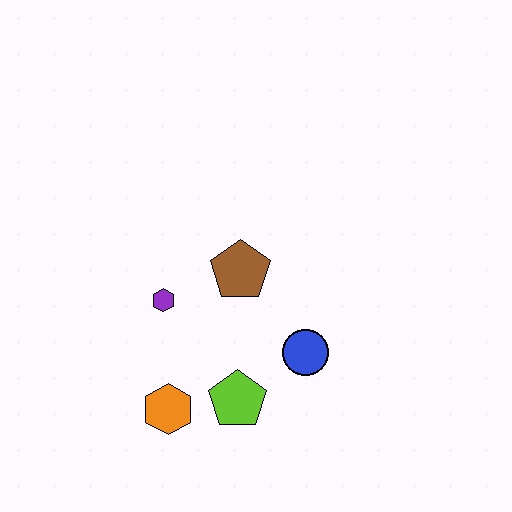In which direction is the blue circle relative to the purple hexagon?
The blue circle is to the right of the purple hexagon.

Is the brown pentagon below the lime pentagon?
No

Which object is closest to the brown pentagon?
The purple hexagon is closest to the brown pentagon.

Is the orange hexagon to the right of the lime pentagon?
No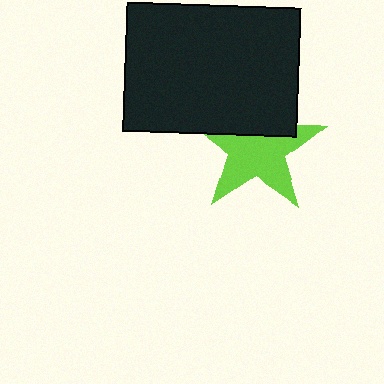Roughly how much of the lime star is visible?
Most of it is visible (roughly 66%).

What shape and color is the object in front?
The object in front is a black rectangle.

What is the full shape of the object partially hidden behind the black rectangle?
The partially hidden object is a lime star.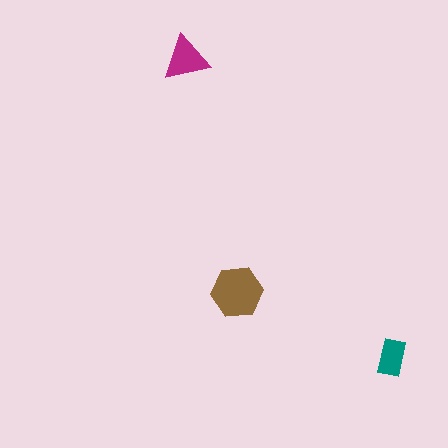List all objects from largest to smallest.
The brown hexagon, the magenta triangle, the teal rectangle.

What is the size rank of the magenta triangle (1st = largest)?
2nd.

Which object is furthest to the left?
The magenta triangle is leftmost.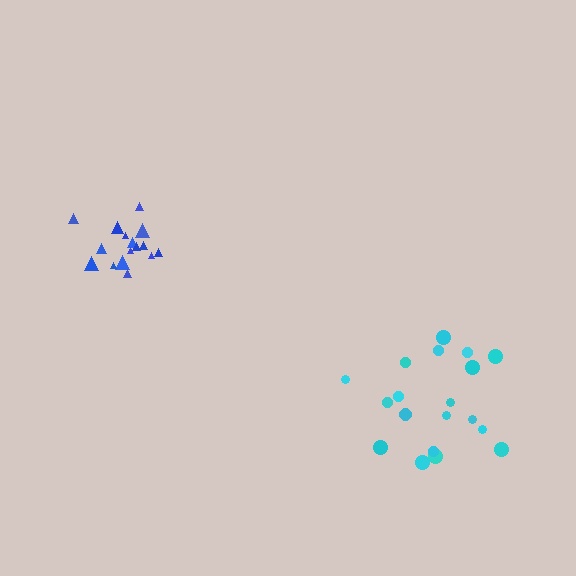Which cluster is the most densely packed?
Blue.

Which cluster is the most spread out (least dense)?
Cyan.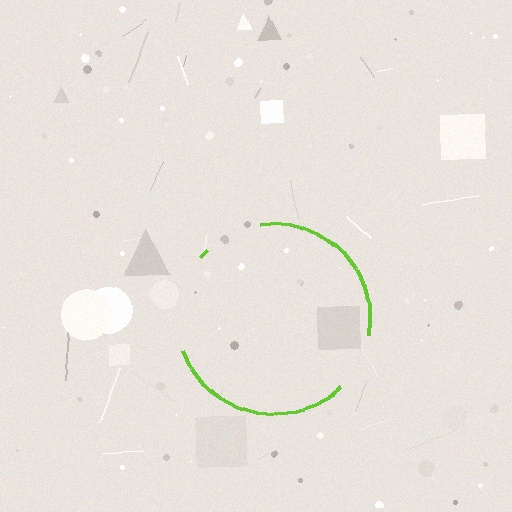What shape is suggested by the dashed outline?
The dashed outline suggests a circle.